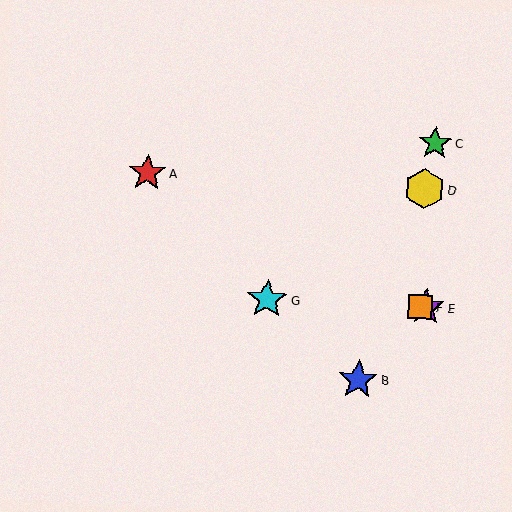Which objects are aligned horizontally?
Objects E, F, G are aligned horizontally.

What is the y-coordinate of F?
Object F is at y≈307.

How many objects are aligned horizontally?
3 objects (E, F, G) are aligned horizontally.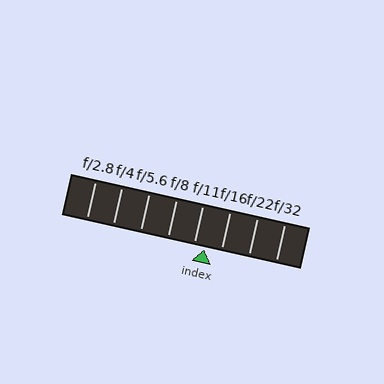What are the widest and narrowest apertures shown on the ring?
The widest aperture shown is f/2.8 and the narrowest is f/32.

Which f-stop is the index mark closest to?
The index mark is closest to f/11.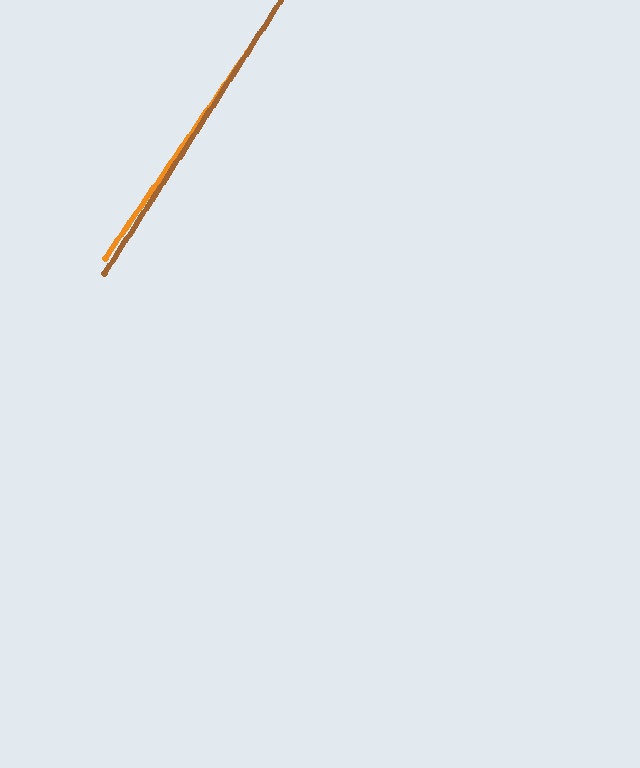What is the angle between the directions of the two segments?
Approximately 2 degrees.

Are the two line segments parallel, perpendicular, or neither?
Parallel — their directions differ by only 1.8°.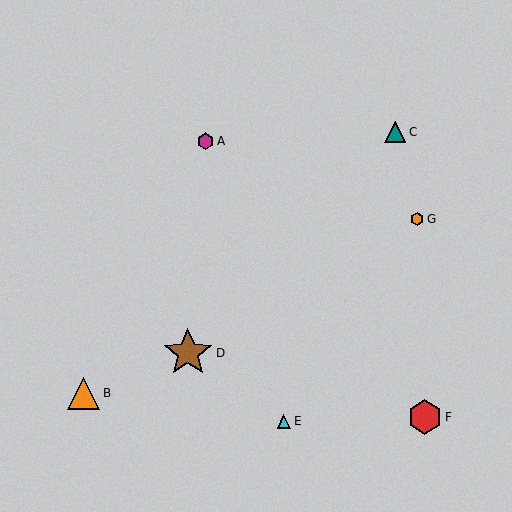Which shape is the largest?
The brown star (labeled D) is the largest.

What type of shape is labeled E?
Shape E is a cyan triangle.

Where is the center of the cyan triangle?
The center of the cyan triangle is at (284, 422).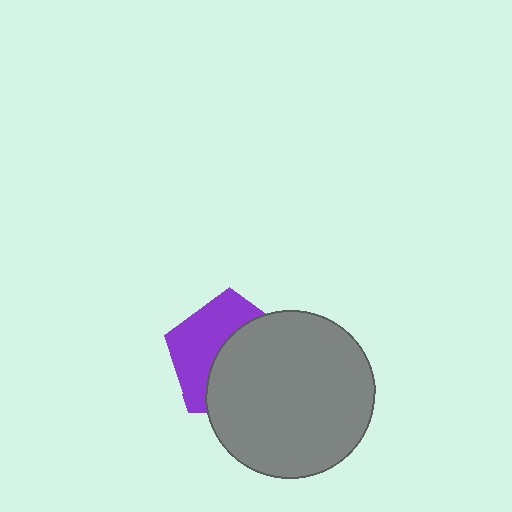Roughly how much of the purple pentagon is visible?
A small part of it is visible (roughly 45%).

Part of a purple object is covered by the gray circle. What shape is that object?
It is a pentagon.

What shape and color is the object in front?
The object in front is a gray circle.